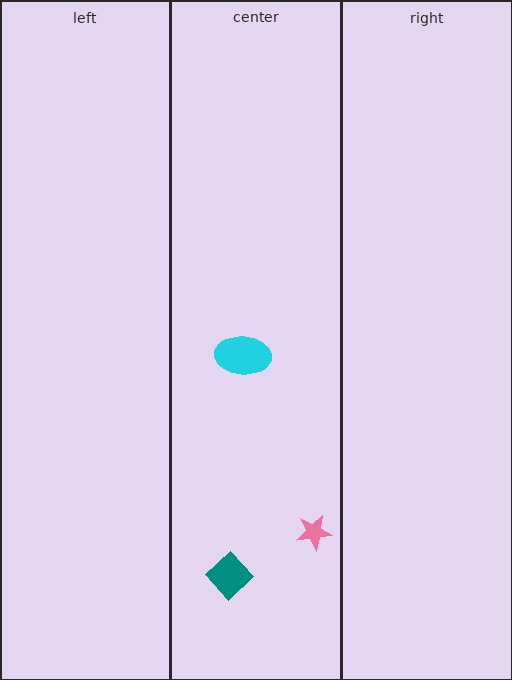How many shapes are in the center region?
3.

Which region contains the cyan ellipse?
The center region.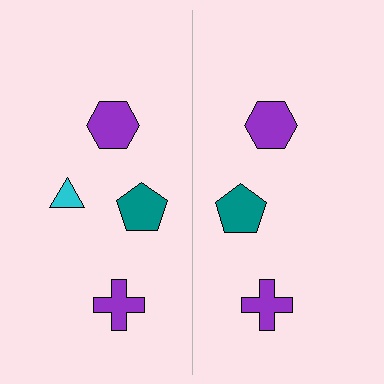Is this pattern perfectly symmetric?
No, the pattern is not perfectly symmetric. A cyan triangle is missing from the right side.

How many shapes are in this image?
There are 7 shapes in this image.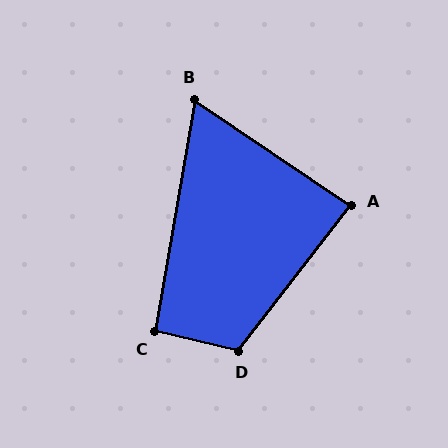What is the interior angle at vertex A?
Approximately 87 degrees (approximately right).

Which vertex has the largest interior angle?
D, at approximately 114 degrees.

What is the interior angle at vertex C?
Approximately 93 degrees (approximately right).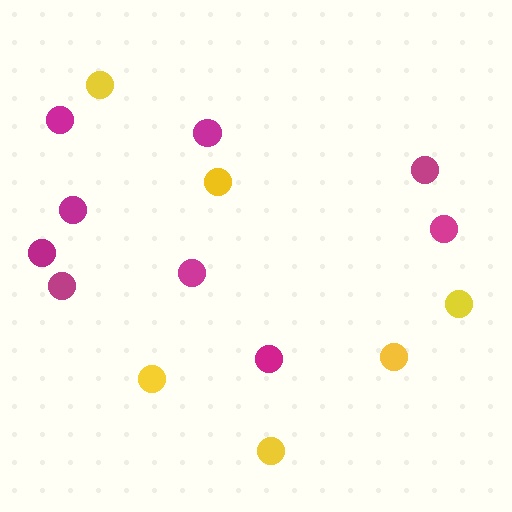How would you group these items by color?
There are 2 groups: one group of yellow circles (6) and one group of magenta circles (9).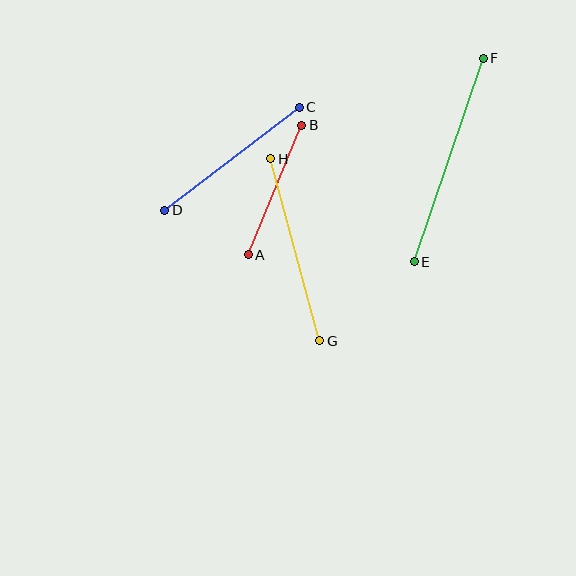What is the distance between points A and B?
The distance is approximately 141 pixels.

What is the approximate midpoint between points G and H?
The midpoint is at approximately (295, 250) pixels.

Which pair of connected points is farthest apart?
Points E and F are farthest apart.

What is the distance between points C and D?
The distance is approximately 170 pixels.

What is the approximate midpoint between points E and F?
The midpoint is at approximately (449, 160) pixels.